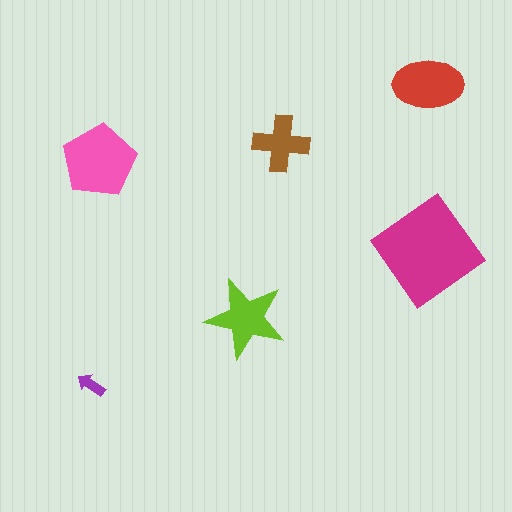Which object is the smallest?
The purple arrow.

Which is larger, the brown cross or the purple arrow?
The brown cross.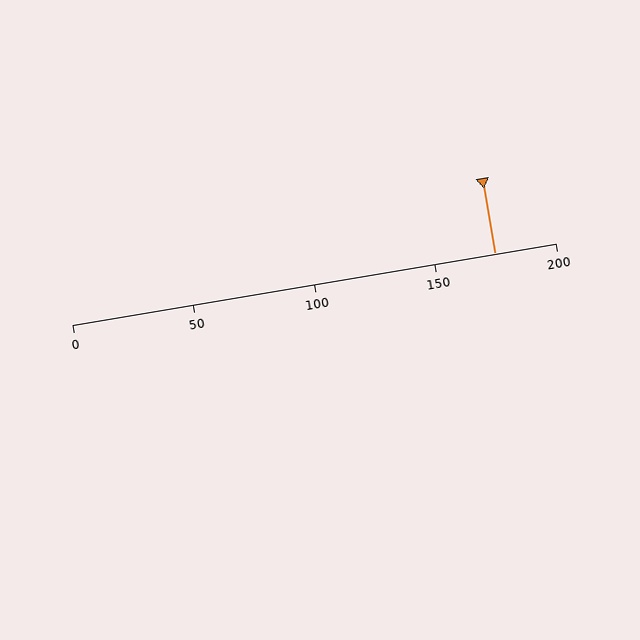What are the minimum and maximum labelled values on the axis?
The axis runs from 0 to 200.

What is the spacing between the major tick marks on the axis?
The major ticks are spaced 50 apart.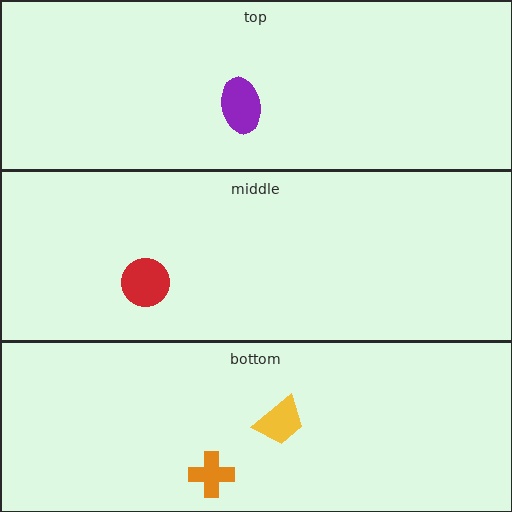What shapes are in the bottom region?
The yellow trapezoid, the orange cross.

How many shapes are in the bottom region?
2.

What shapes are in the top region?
The purple ellipse.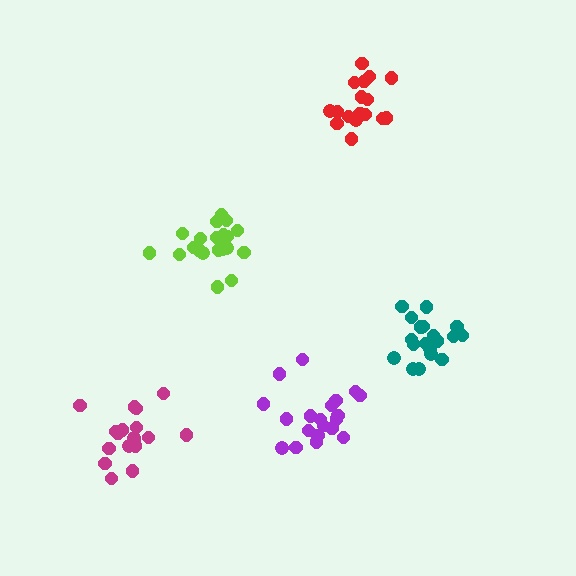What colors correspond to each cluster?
The clusters are colored: magenta, red, lime, purple, teal.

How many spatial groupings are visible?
There are 5 spatial groupings.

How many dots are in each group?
Group 1: 18 dots, Group 2: 17 dots, Group 3: 21 dots, Group 4: 20 dots, Group 5: 20 dots (96 total).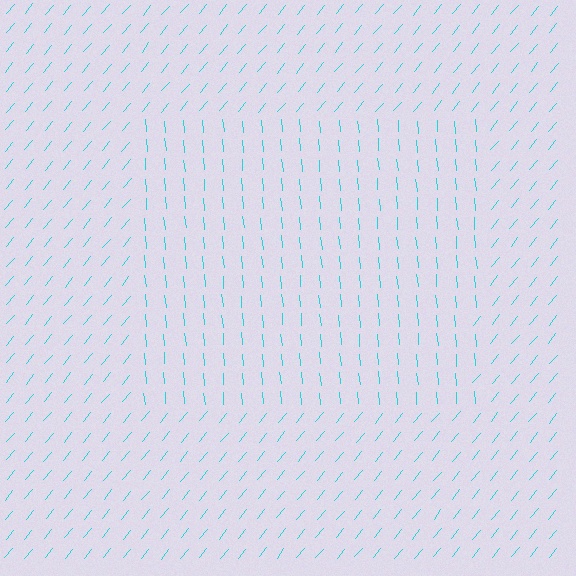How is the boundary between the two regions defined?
The boundary is defined purely by a change in line orientation (approximately 45 degrees difference). All lines are the same color and thickness.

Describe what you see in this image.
The image is filled with small cyan line segments. A rectangle region in the image has lines oriented differently from the surrounding lines, creating a visible texture boundary.